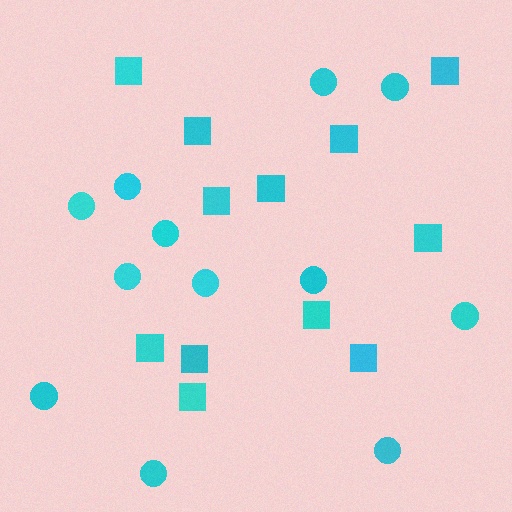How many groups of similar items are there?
There are 2 groups: one group of squares (12) and one group of circles (12).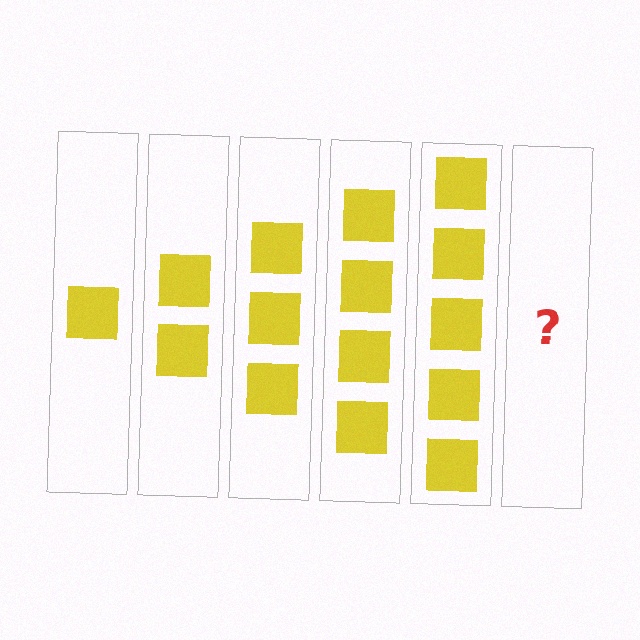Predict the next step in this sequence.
The next step is 6 squares.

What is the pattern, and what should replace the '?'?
The pattern is that each step adds one more square. The '?' should be 6 squares.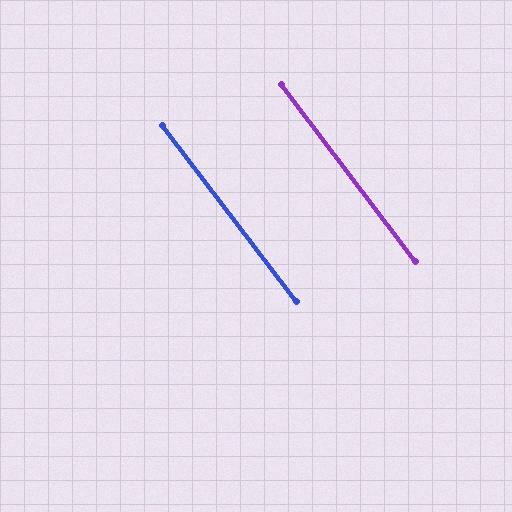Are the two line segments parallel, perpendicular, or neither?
Parallel — their directions differ by only 0.4°.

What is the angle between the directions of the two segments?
Approximately 0 degrees.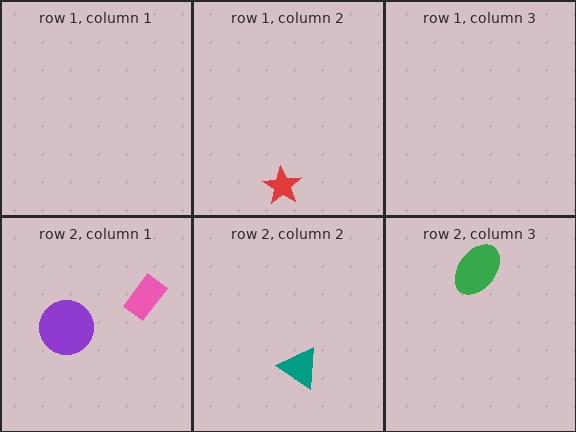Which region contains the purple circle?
The row 2, column 1 region.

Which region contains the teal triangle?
The row 2, column 2 region.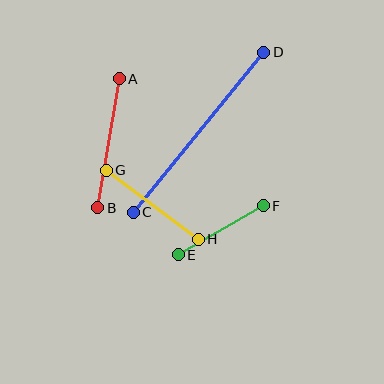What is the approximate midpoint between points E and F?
The midpoint is at approximately (221, 230) pixels.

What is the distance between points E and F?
The distance is approximately 98 pixels.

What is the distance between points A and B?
The distance is approximately 131 pixels.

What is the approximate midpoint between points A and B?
The midpoint is at approximately (108, 143) pixels.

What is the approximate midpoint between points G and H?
The midpoint is at approximately (152, 205) pixels.